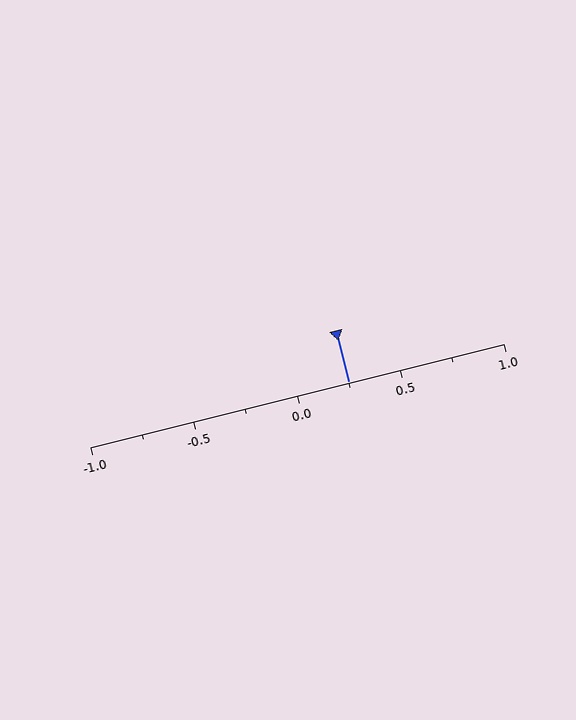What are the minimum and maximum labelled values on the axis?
The axis runs from -1.0 to 1.0.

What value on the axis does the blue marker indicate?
The marker indicates approximately 0.25.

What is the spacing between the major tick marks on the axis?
The major ticks are spaced 0.5 apart.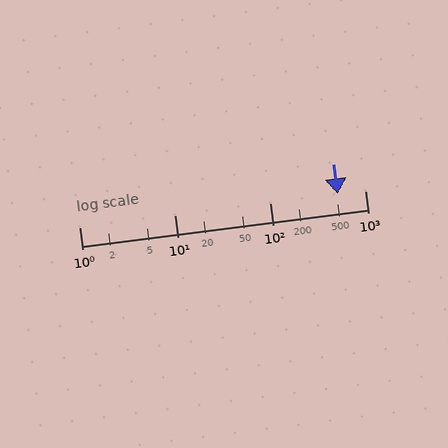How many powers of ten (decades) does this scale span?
The scale spans 3 decades, from 1 to 1000.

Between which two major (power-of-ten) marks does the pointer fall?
The pointer is between 100 and 1000.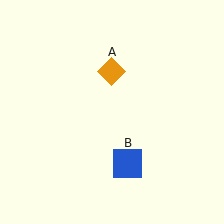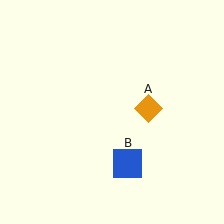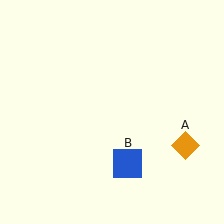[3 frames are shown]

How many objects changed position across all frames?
1 object changed position: orange diamond (object A).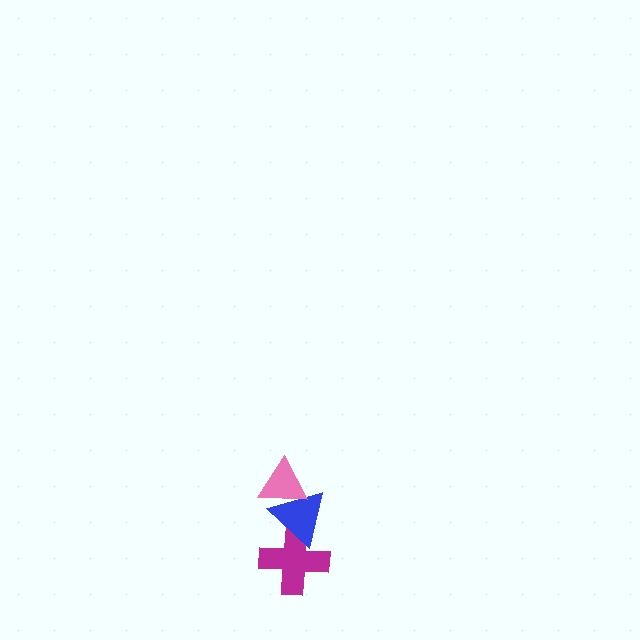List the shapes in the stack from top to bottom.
From top to bottom: the pink triangle, the blue triangle, the magenta cross.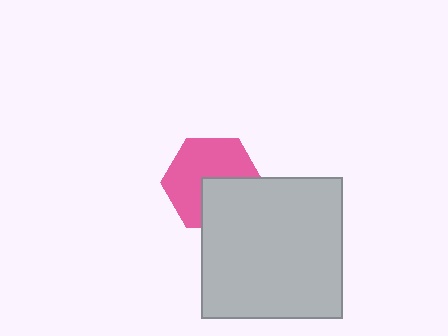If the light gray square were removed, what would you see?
You would see the complete pink hexagon.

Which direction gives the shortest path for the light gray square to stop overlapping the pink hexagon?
Moving toward the lower-right gives the shortest separation.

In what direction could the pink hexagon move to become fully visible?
The pink hexagon could move toward the upper-left. That would shift it out from behind the light gray square entirely.